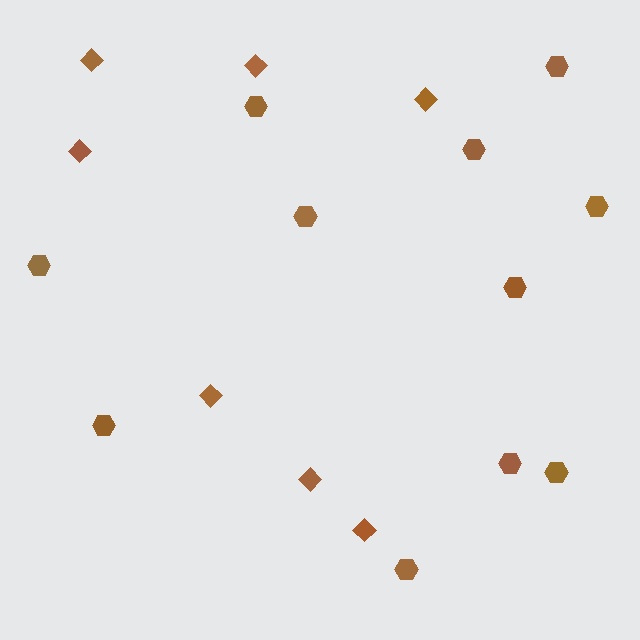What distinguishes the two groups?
There are 2 groups: one group of diamonds (7) and one group of hexagons (11).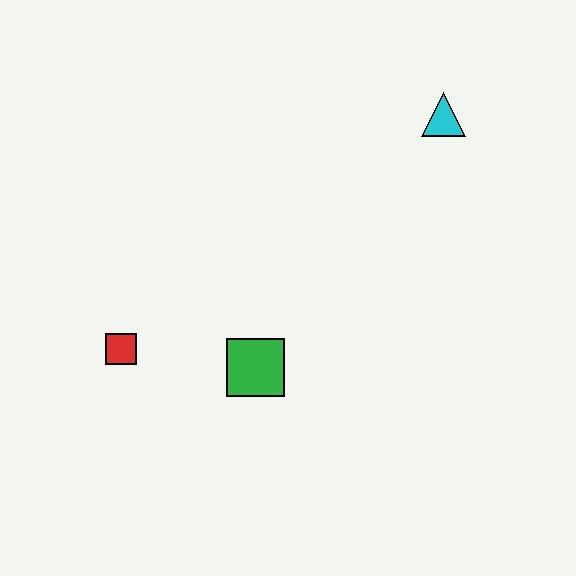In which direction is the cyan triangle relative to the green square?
The cyan triangle is above the green square.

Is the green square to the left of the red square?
No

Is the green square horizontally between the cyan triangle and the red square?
Yes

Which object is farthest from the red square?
The cyan triangle is farthest from the red square.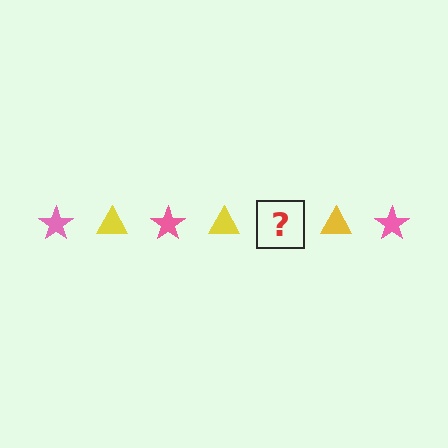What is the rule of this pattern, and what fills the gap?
The rule is that the pattern alternates between pink star and yellow triangle. The gap should be filled with a pink star.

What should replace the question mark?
The question mark should be replaced with a pink star.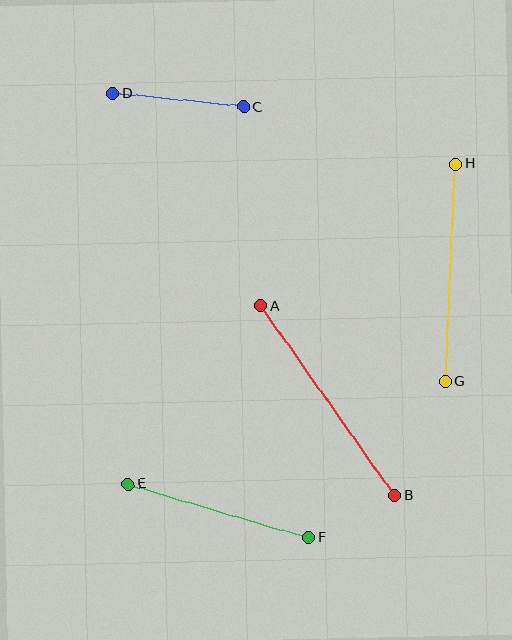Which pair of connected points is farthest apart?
Points A and B are farthest apart.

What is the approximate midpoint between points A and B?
The midpoint is at approximately (327, 400) pixels.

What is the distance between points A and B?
The distance is approximately 232 pixels.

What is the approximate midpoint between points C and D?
The midpoint is at approximately (178, 100) pixels.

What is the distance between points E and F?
The distance is approximately 188 pixels.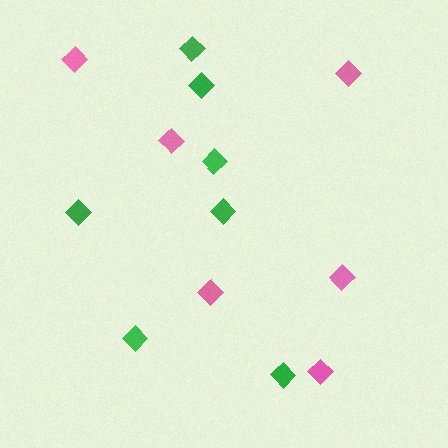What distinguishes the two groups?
There are 2 groups: one group of green diamonds (7) and one group of pink diamonds (6).